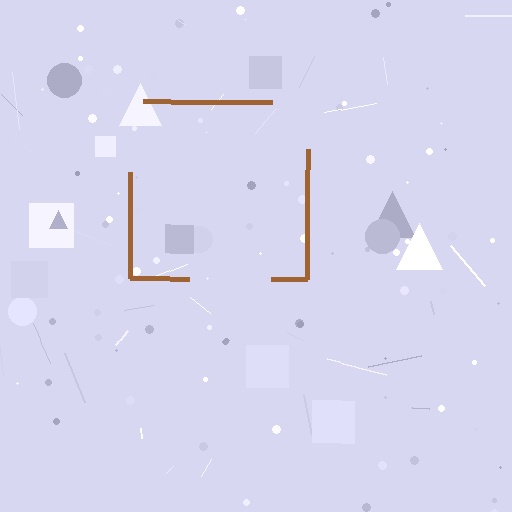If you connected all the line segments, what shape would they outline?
They would outline a square.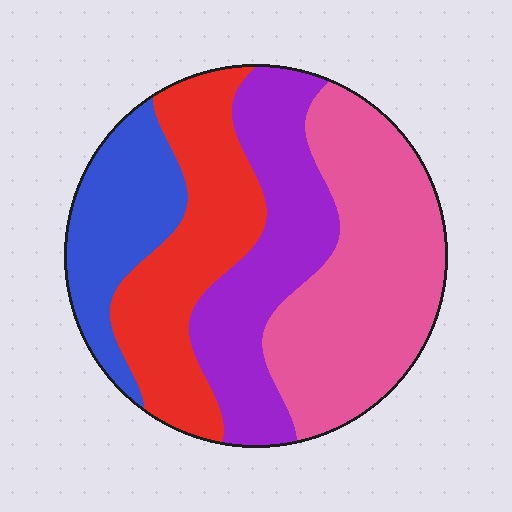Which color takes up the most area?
Pink, at roughly 35%.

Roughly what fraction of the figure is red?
Red covers 25% of the figure.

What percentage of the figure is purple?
Purple covers about 25% of the figure.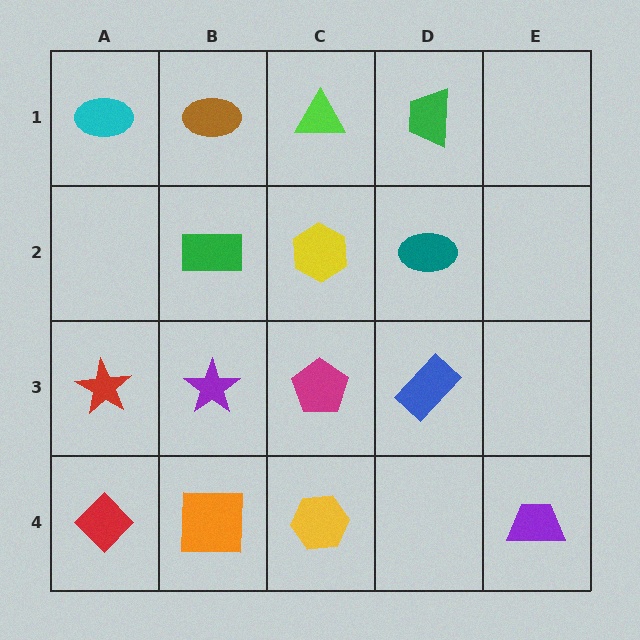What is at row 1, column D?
A green trapezoid.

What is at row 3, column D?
A blue rectangle.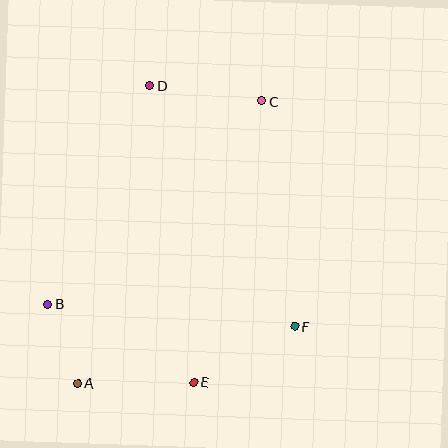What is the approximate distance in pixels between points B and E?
The distance between B and E is approximately 166 pixels.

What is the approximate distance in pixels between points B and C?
The distance between B and C is approximately 295 pixels.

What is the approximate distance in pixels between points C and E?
The distance between C and E is approximately 290 pixels.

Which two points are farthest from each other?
Points A and C are farthest from each other.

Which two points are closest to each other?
Points A and B are closest to each other.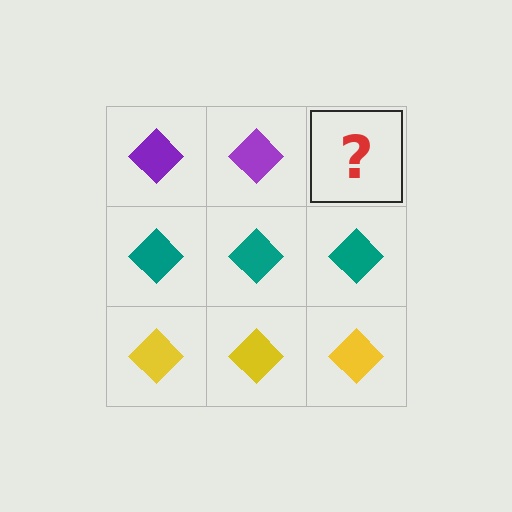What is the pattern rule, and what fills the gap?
The rule is that each row has a consistent color. The gap should be filled with a purple diamond.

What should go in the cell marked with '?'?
The missing cell should contain a purple diamond.